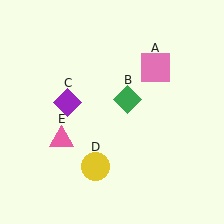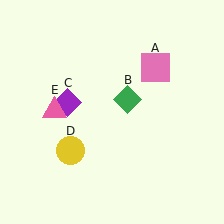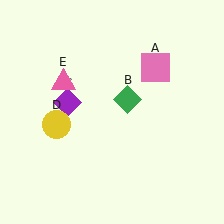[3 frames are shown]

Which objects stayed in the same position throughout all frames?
Pink square (object A) and green diamond (object B) and purple diamond (object C) remained stationary.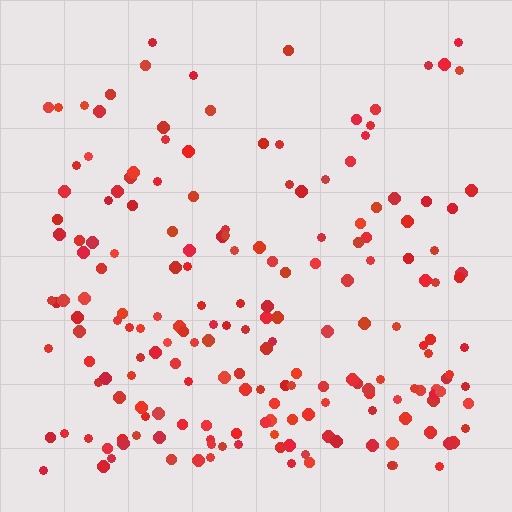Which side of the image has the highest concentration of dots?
The bottom.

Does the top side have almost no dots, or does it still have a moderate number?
Still a moderate number, just noticeably fewer than the bottom.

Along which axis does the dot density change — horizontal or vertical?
Vertical.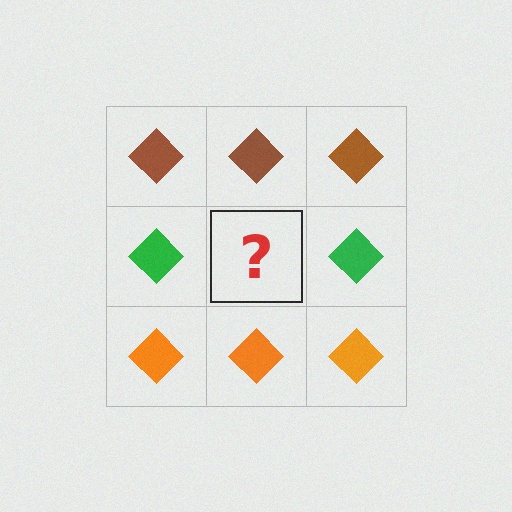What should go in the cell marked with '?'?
The missing cell should contain a green diamond.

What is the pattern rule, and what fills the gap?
The rule is that each row has a consistent color. The gap should be filled with a green diamond.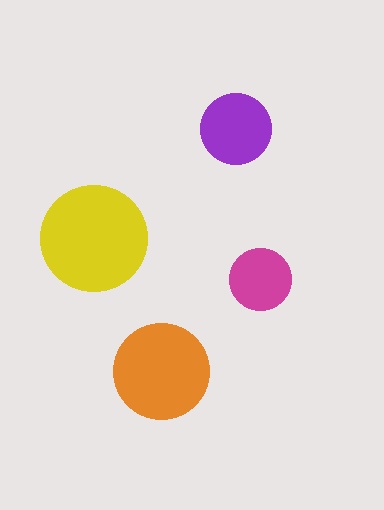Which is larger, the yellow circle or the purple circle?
The yellow one.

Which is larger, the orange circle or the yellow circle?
The yellow one.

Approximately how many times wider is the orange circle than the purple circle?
About 1.5 times wider.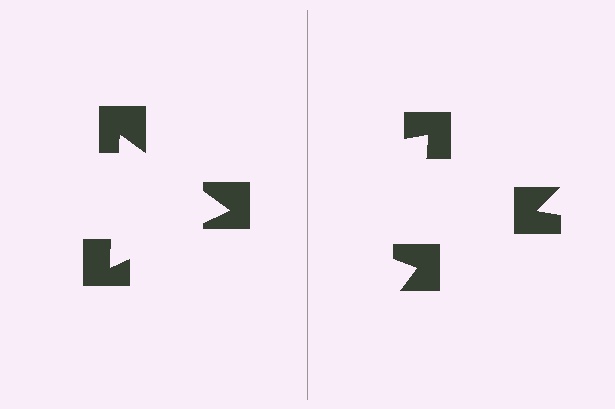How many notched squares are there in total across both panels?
6 — 3 on each side.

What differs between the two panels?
The notched squares are positioned identically on both sides; only the wedge orientations differ. On the left they align to a triangle; on the right they are misaligned.